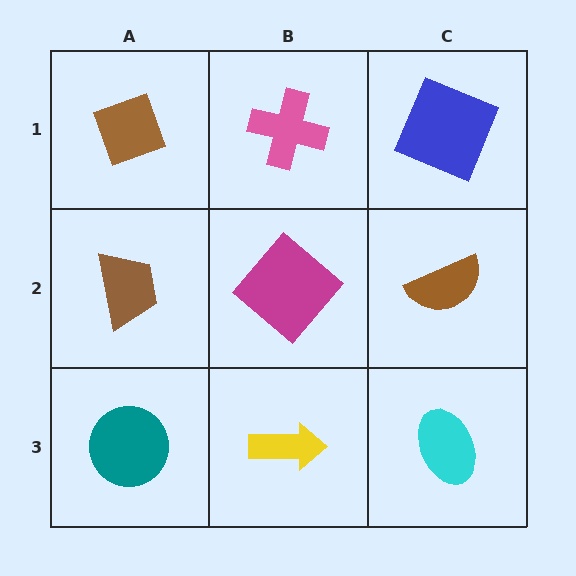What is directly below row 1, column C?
A brown semicircle.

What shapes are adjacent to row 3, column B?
A magenta diamond (row 2, column B), a teal circle (row 3, column A), a cyan ellipse (row 3, column C).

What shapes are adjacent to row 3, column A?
A brown trapezoid (row 2, column A), a yellow arrow (row 3, column B).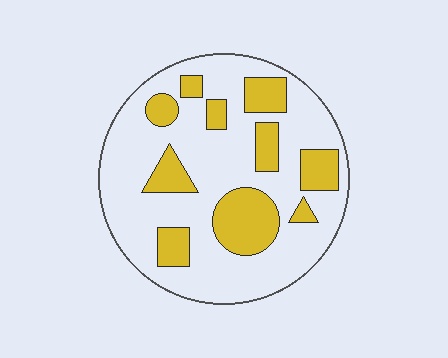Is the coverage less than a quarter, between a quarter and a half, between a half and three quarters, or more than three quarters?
Between a quarter and a half.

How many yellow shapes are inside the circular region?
10.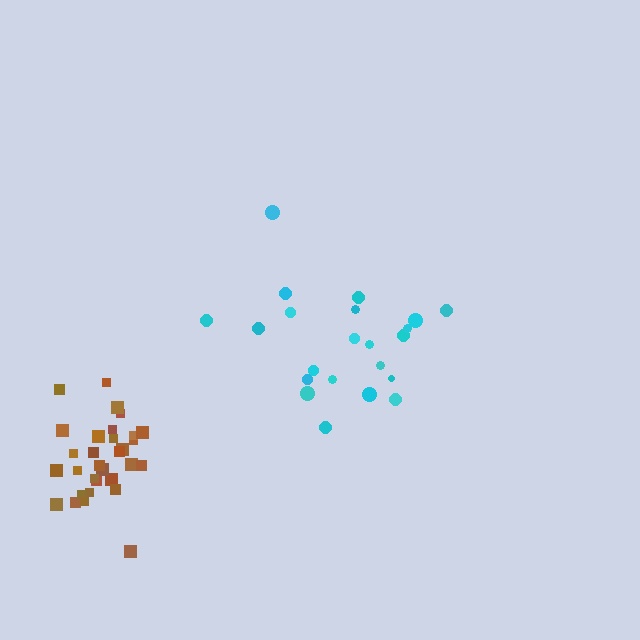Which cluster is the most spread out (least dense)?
Cyan.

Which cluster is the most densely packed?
Brown.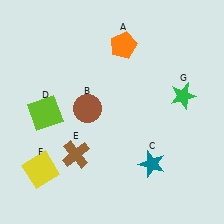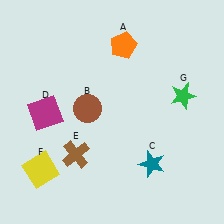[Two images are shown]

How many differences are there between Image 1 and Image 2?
There is 1 difference between the two images.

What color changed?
The square (D) changed from lime in Image 1 to magenta in Image 2.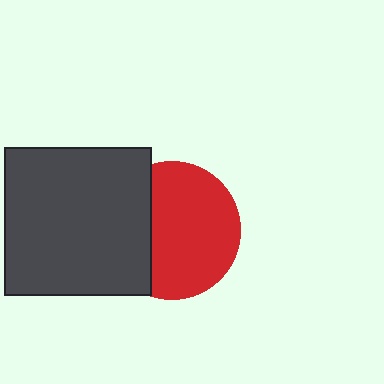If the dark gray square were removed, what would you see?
You would see the complete red circle.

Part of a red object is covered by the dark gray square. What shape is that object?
It is a circle.